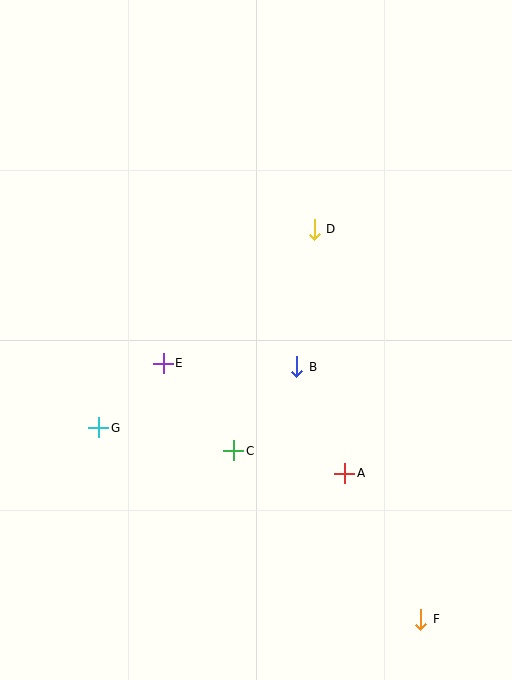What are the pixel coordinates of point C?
Point C is at (234, 451).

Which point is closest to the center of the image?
Point B at (297, 367) is closest to the center.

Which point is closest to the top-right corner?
Point D is closest to the top-right corner.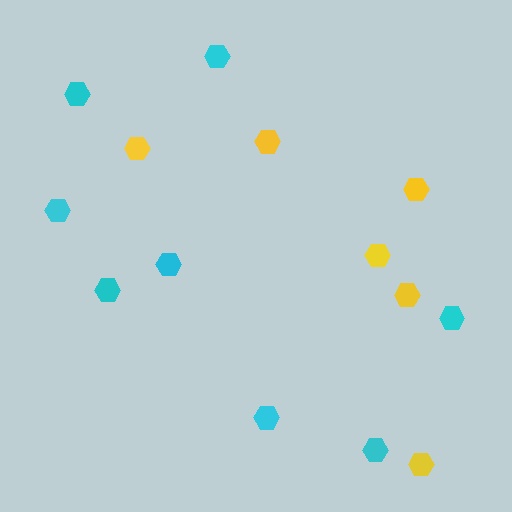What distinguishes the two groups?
There are 2 groups: one group of yellow hexagons (6) and one group of cyan hexagons (8).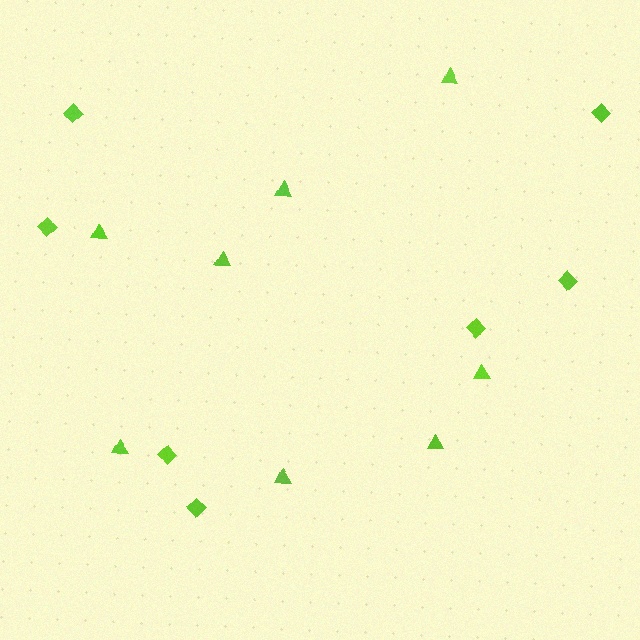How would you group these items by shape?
There are 2 groups: one group of triangles (8) and one group of diamonds (7).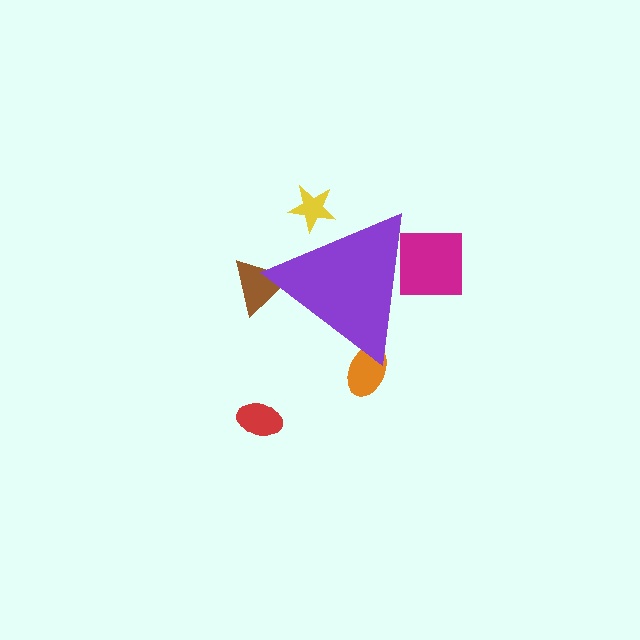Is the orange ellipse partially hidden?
Yes, the orange ellipse is partially hidden behind the purple triangle.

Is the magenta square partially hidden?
Yes, the magenta square is partially hidden behind the purple triangle.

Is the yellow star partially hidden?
Yes, the yellow star is partially hidden behind the purple triangle.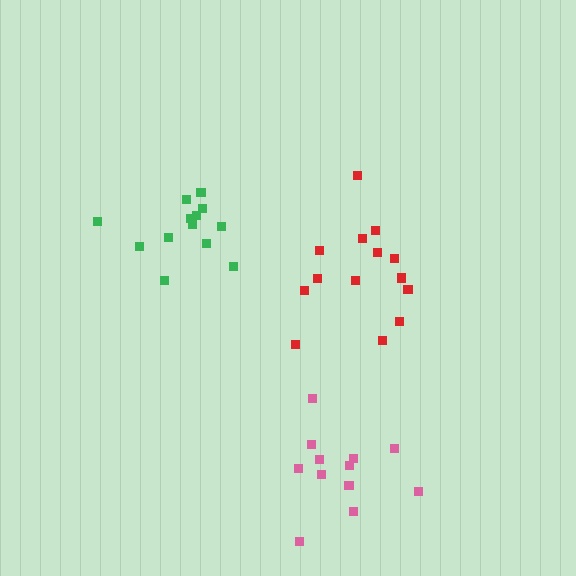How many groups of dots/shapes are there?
There are 3 groups.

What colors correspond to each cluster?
The clusters are colored: green, red, pink.